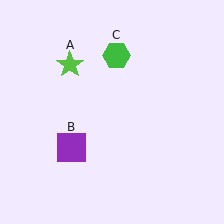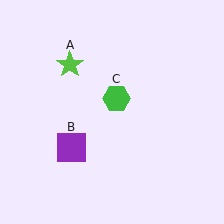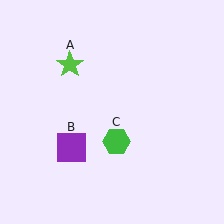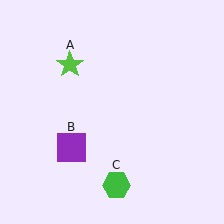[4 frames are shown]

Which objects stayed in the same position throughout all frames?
Lime star (object A) and purple square (object B) remained stationary.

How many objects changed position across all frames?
1 object changed position: green hexagon (object C).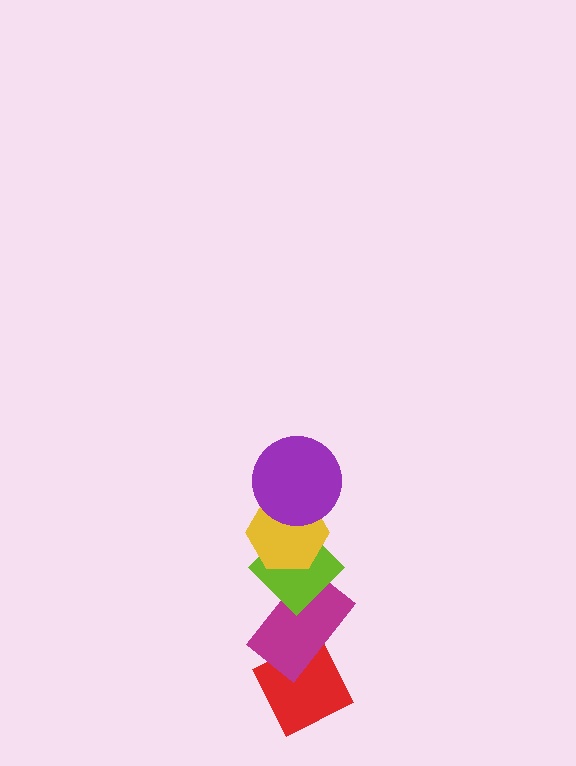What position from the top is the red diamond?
The red diamond is 5th from the top.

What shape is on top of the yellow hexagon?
The purple circle is on top of the yellow hexagon.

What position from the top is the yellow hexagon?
The yellow hexagon is 2nd from the top.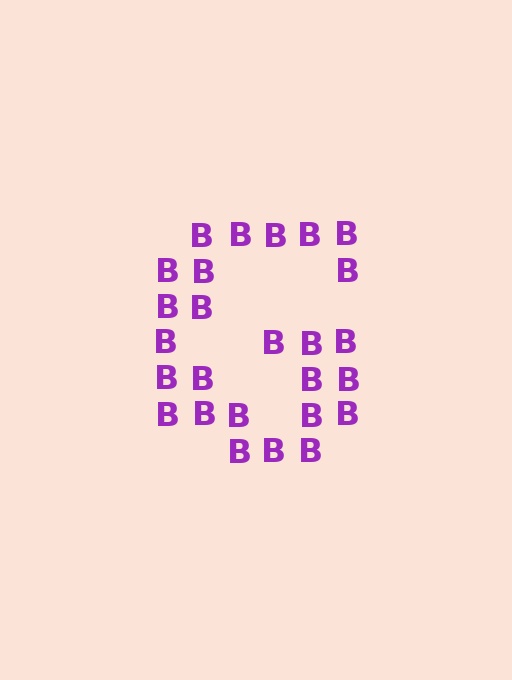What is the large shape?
The large shape is the letter G.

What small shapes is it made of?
It is made of small letter B's.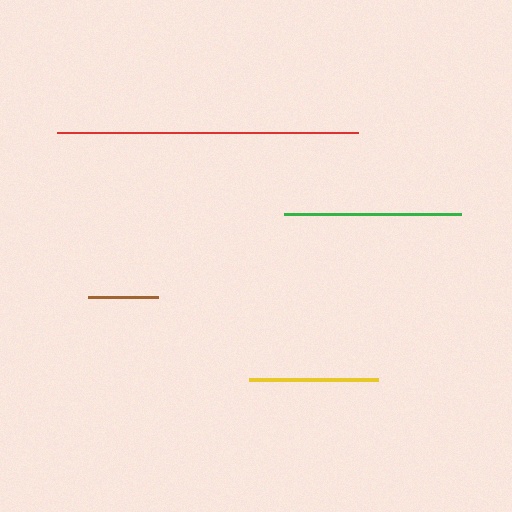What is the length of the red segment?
The red segment is approximately 301 pixels long.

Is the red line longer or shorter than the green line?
The red line is longer than the green line.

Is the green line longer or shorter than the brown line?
The green line is longer than the brown line.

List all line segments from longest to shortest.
From longest to shortest: red, green, yellow, brown.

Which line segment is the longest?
The red line is the longest at approximately 301 pixels.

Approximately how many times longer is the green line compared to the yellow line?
The green line is approximately 1.4 times the length of the yellow line.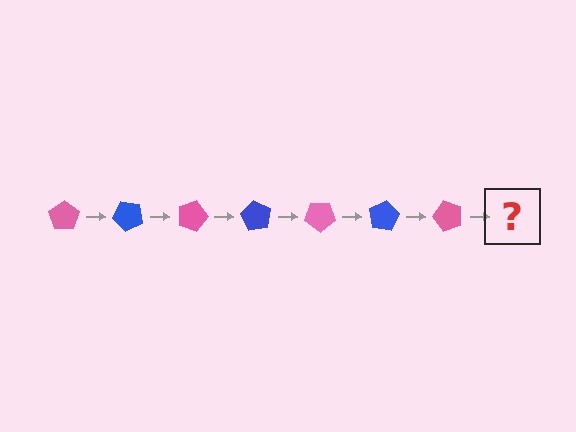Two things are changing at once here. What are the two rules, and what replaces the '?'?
The two rules are that it rotates 45 degrees each step and the color cycles through pink and blue. The '?' should be a blue pentagon, rotated 315 degrees from the start.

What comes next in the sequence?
The next element should be a blue pentagon, rotated 315 degrees from the start.